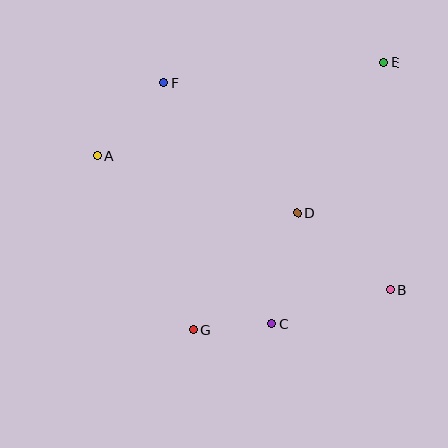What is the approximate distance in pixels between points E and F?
The distance between E and F is approximately 221 pixels.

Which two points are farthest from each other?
Points E and G are farthest from each other.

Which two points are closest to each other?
Points C and G are closest to each other.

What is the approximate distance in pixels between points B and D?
The distance between B and D is approximately 120 pixels.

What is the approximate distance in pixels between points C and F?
The distance between C and F is approximately 265 pixels.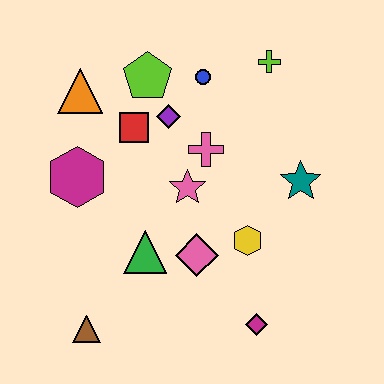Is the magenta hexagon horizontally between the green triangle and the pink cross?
No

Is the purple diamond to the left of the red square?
No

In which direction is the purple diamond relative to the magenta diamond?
The purple diamond is above the magenta diamond.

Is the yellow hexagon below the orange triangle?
Yes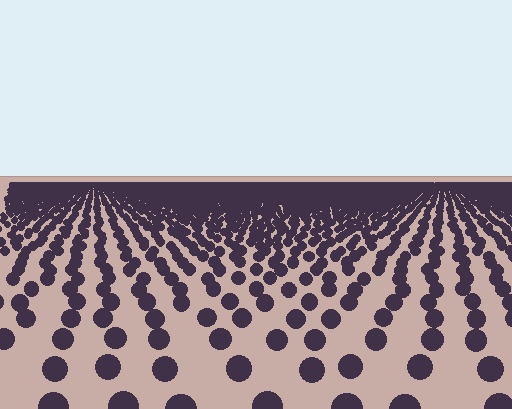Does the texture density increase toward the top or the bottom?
Density increases toward the top.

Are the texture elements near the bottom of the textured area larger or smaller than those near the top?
Larger. Near the bottom, elements are closer to the viewer and appear at a bigger on-screen size.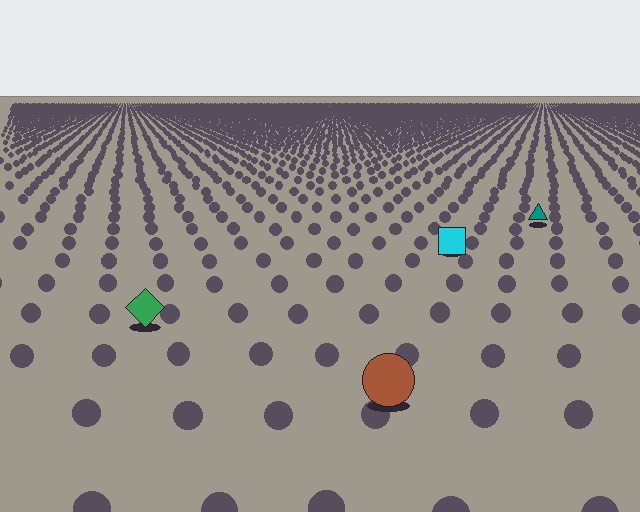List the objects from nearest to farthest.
From nearest to farthest: the brown circle, the green diamond, the cyan square, the teal triangle.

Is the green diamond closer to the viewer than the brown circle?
No. The brown circle is closer — you can tell from the texture gradient: the ground texture is coarser near it.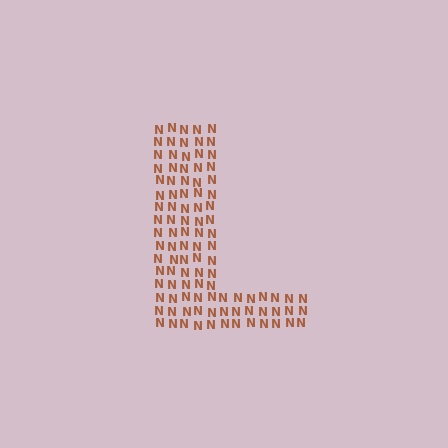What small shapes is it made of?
It is made of small letter N's.